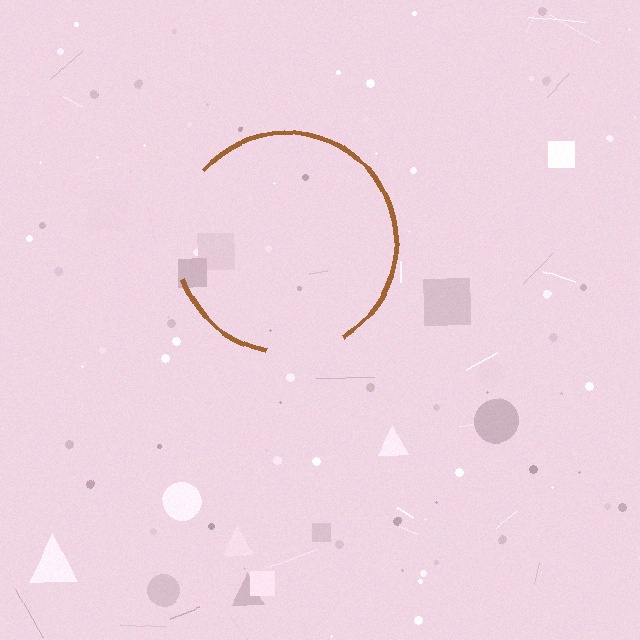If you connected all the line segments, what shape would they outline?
They would outline a circle.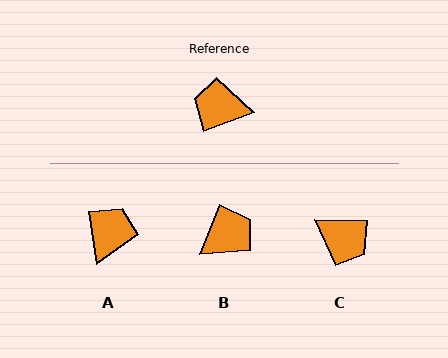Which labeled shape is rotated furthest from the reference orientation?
C, about 157 degrees away.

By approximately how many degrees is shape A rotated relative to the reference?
Approximately 101 degrees clockwise.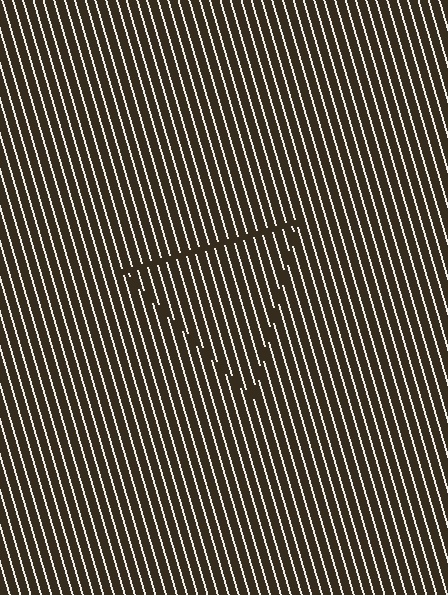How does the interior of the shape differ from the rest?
The interior of the shape contains the same grating, shifted by half a period — the contour is defined by the phase discontinuity where line-ends from the inner and outer gratings abut.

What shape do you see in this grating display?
An illusory triangle. The interior of the shape contains the same grating, shifted by half a period — the contour is defined by the phase discontinuity where line-ends from the inner and outer gratings abut.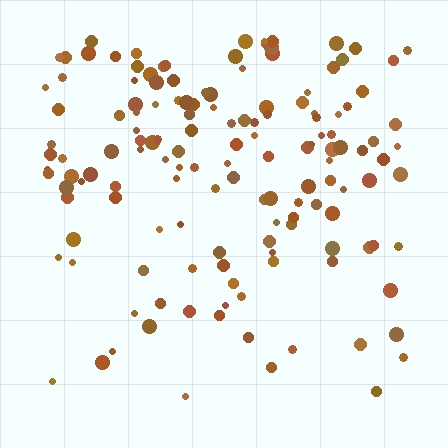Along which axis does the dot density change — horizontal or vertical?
Vertical.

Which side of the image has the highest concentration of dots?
The top.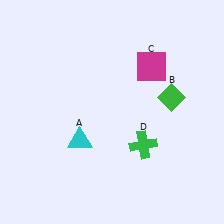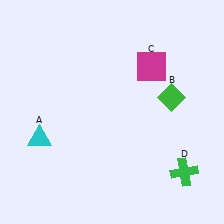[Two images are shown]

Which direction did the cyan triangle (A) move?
The cyan triangle (A) moved left.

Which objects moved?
The objects that moved are: the cyan triangle (A), the green cross (D).